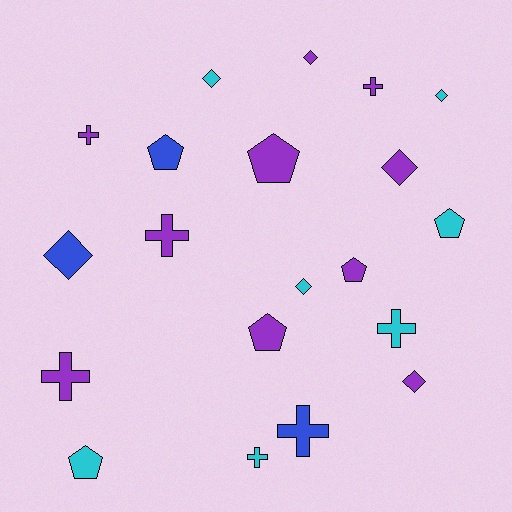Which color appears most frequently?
Purple, with 10 objects.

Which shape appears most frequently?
Cross, with 7 objects.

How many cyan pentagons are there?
There are 2 cyan pentagons.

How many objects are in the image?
There are 20 objects.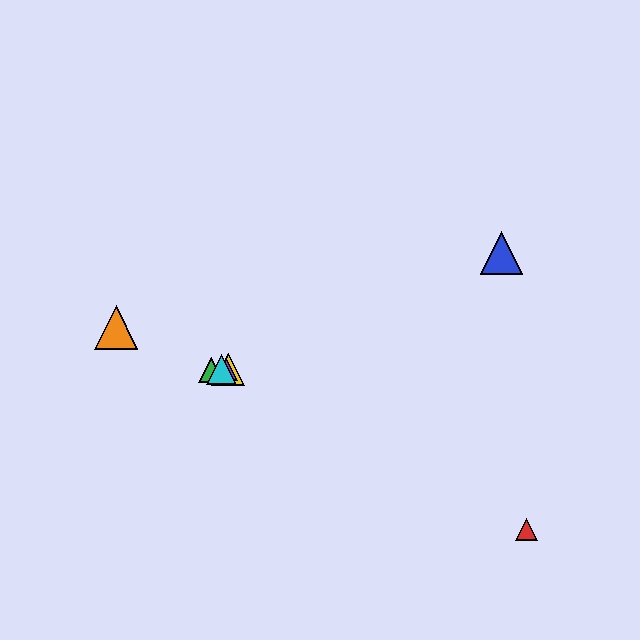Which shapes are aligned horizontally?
The green triangle, the yellow triangle, the purple triangle, the cyan triangle are aligned horizontally.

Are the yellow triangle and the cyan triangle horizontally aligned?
Yes, both are at y≈370.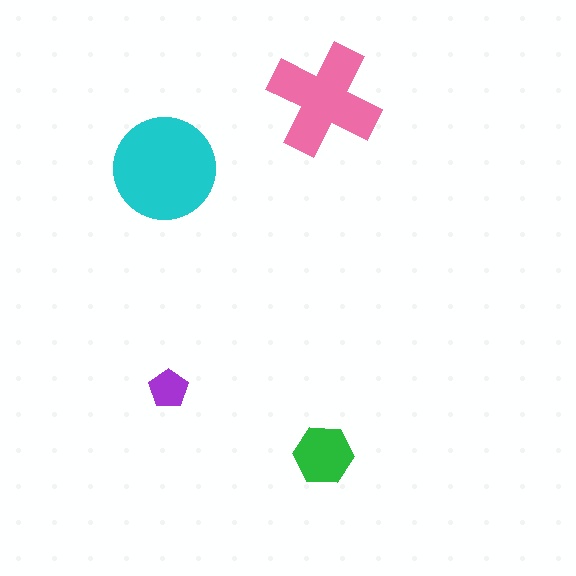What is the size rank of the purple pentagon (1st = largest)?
4th.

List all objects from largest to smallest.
The cyan circle, the pink cross, the green hexagon, the purple pentagon.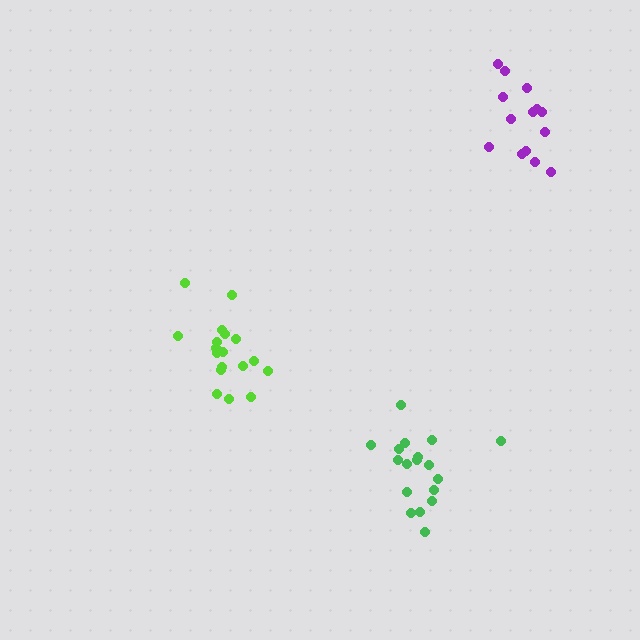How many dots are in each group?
Group 1: 18 dots, Group 2: 18 dots, Group 3: 14 dots (50 total).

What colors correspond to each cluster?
The clusters are colored: lime, green, purple.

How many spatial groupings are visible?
There are 3 spatial groupings.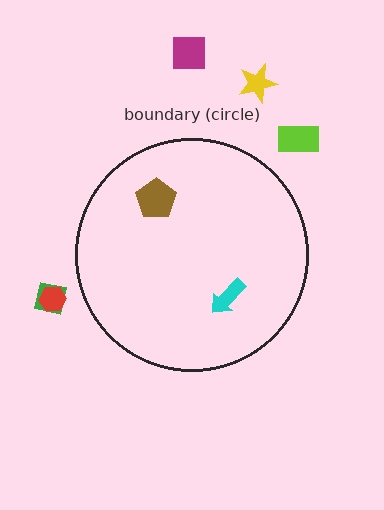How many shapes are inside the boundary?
2 inside, 5 outside.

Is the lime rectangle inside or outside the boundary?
Outside.